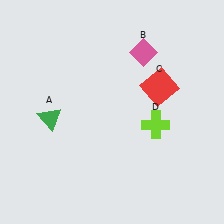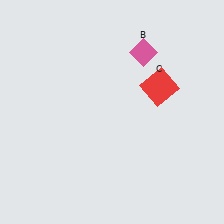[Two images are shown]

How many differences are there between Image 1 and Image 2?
There are 2 differences between the two images.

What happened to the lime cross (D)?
The lime cross (D) was removed in Image 2. It was in the bottom-right area of Image 1.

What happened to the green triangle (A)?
The green triangle (A) was removed in Image 2. It was in the bottom-left area of Image 1.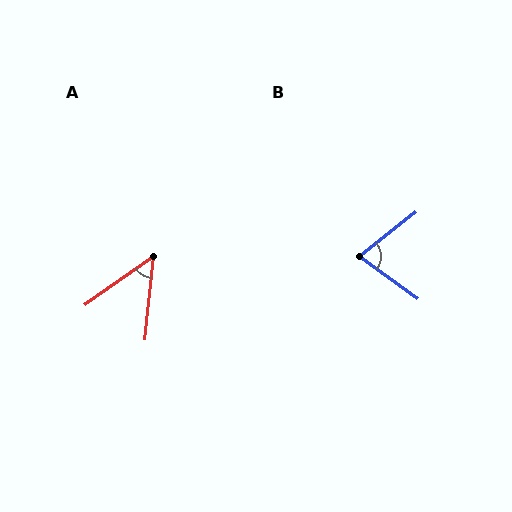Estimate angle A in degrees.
Approximately 49 degrees.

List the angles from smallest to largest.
A (49°), B (74°).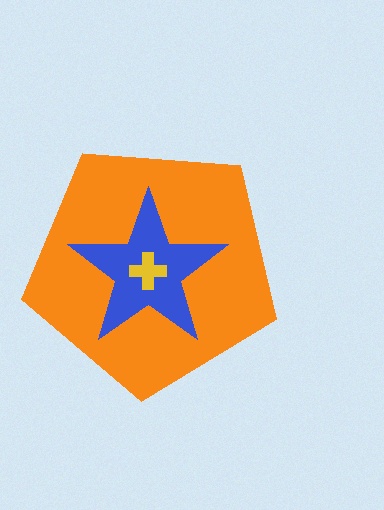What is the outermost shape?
The orange pentagon.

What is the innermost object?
The yellow cross.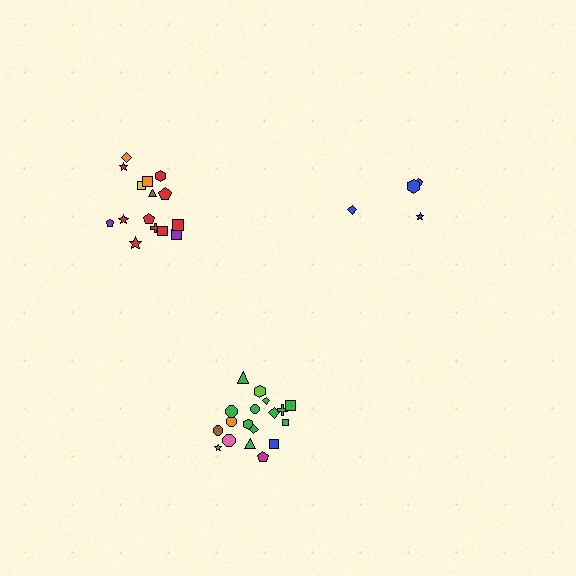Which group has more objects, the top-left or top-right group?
The top-left group.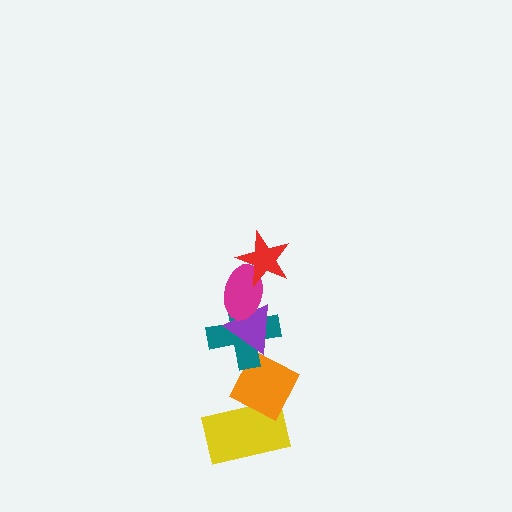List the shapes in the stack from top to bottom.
From top to bottom: the red star, the magenta ellipse, the purple triangle, the teal cross, the orange diamond, the yellow rectangle.